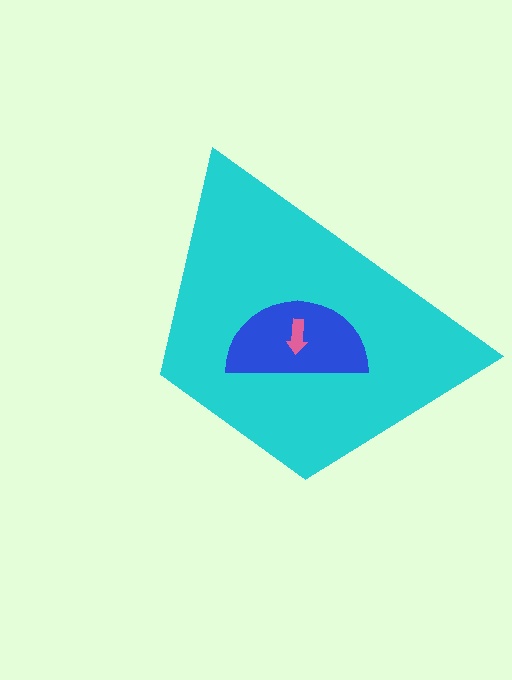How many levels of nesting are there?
3.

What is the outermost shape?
The cyan trapezoid.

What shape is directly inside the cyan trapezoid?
The blue semicircle.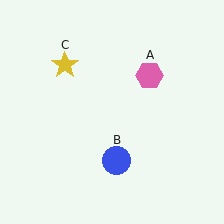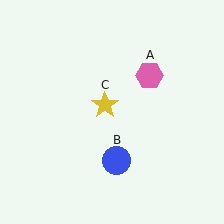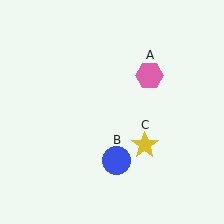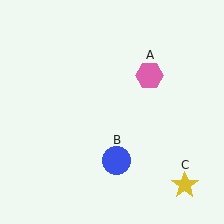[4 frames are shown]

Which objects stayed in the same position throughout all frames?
Pink hexagon (object A) and blue circle (object B) remained stationary.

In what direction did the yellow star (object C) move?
The yellow star (object C) moved down and to the right.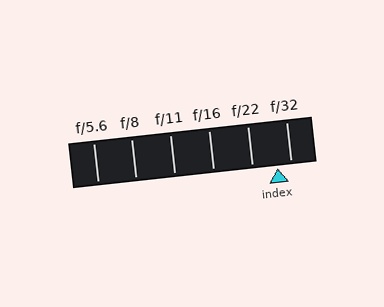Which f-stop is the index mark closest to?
The index mark is closest to f/32.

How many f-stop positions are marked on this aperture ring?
There are 6 f-stop positions marked.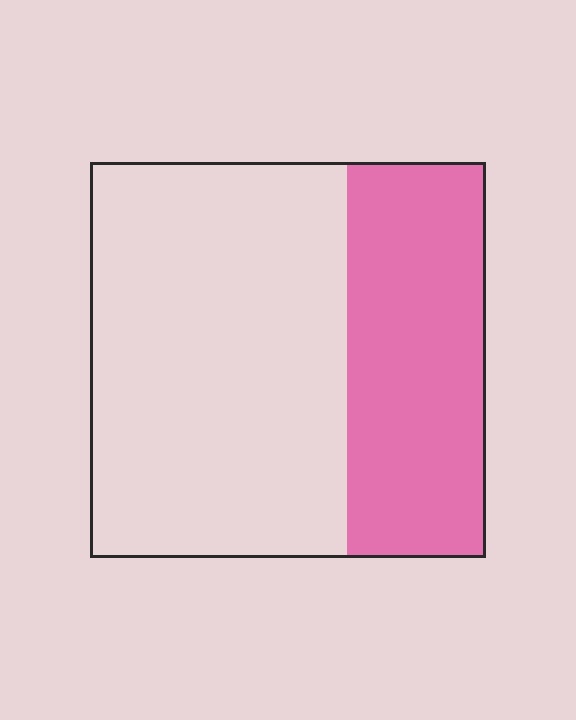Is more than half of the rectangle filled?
No.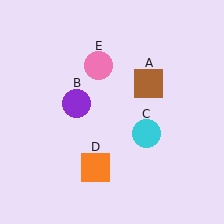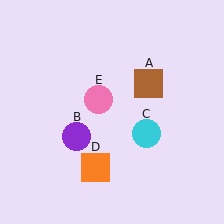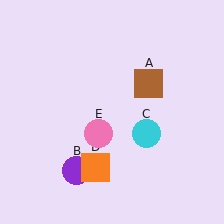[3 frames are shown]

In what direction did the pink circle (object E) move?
The pink circle (object E) moved down.